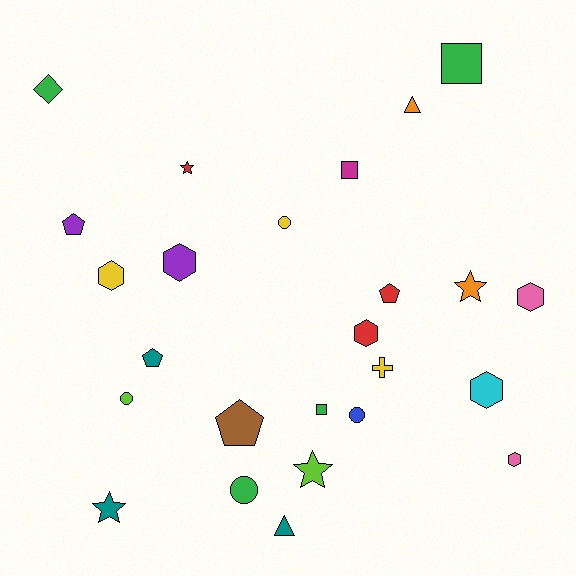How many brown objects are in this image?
There is 1 brown object.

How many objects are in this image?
There are 25 objects.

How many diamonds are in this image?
There is 1 diamond.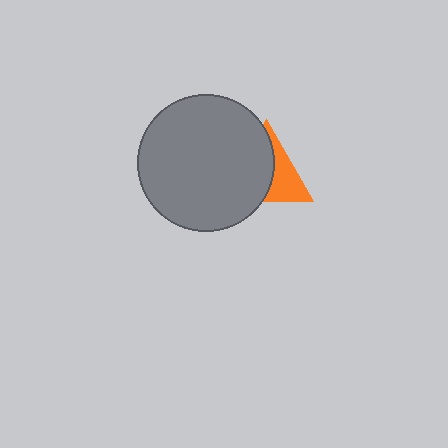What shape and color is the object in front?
The object in front is a gray circle.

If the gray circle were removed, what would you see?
You would see the complete orange triangle.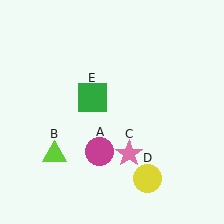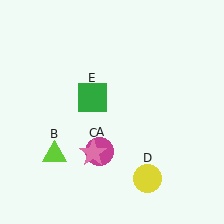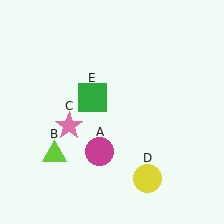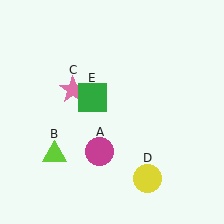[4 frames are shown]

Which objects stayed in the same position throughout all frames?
Magenta circle (object A) and lime triangle (object B) and yellow circle (object D) and green square (object E) remained stationary.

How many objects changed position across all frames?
1 object changed position: pink star (object C).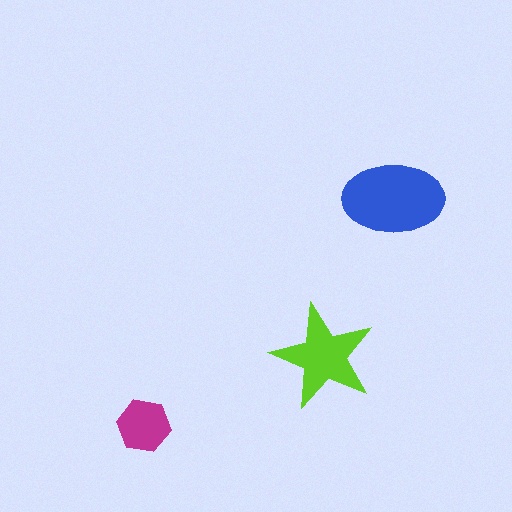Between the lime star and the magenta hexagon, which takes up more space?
The lime star.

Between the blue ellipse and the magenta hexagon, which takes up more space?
The blue ellipse.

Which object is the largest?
The blue ellipse.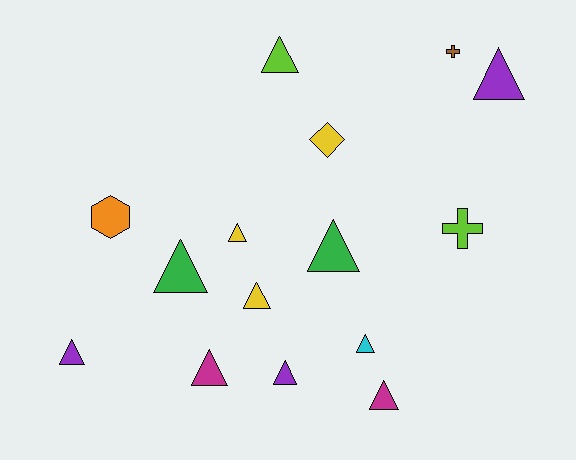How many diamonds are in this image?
There is 1 diamond.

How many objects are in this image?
There are 15 objects.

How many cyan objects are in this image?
There is 1 cyan object.